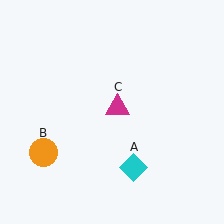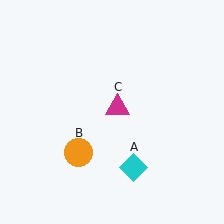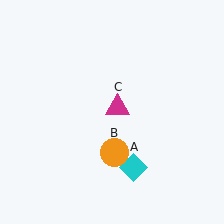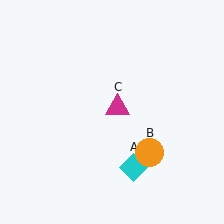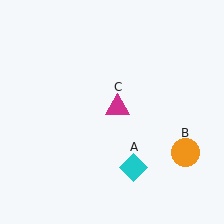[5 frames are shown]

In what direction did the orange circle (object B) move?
The orange circle (object B) moved right.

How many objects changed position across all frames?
1 object changed position: orange circle (object B).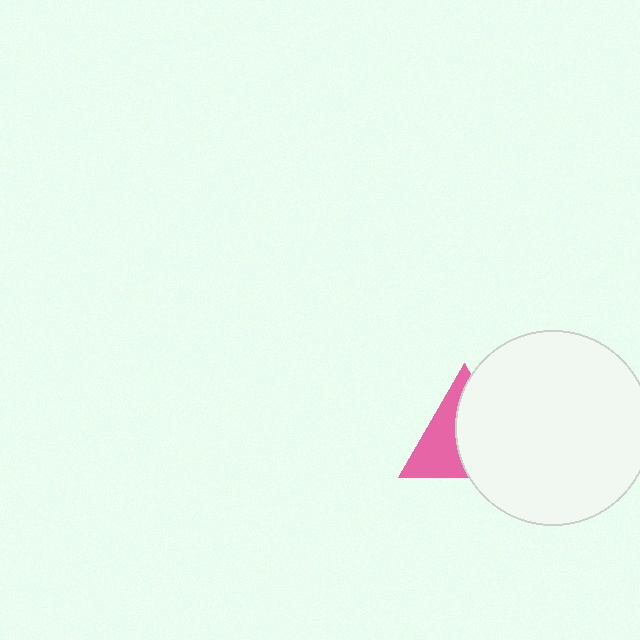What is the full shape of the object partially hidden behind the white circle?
The partially hidden object is a pink triangle.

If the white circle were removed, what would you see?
You would see the complete pink triangle.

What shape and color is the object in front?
The object in front is a white circle.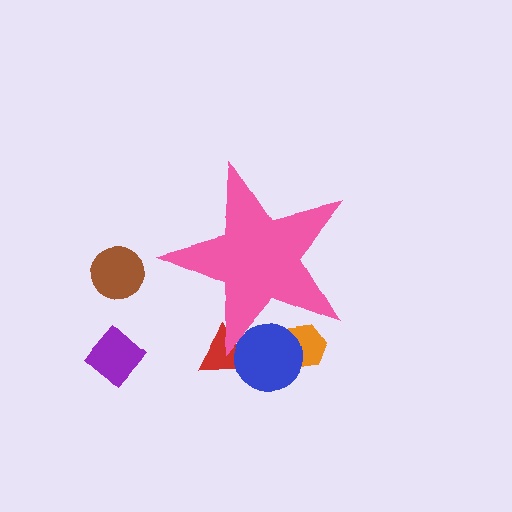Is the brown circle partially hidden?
No, the brown circle is fully visible.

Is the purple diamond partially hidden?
No, the purple diamond is fully visible.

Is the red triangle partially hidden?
Yes, the red triangle is partially hidden behind the pink star.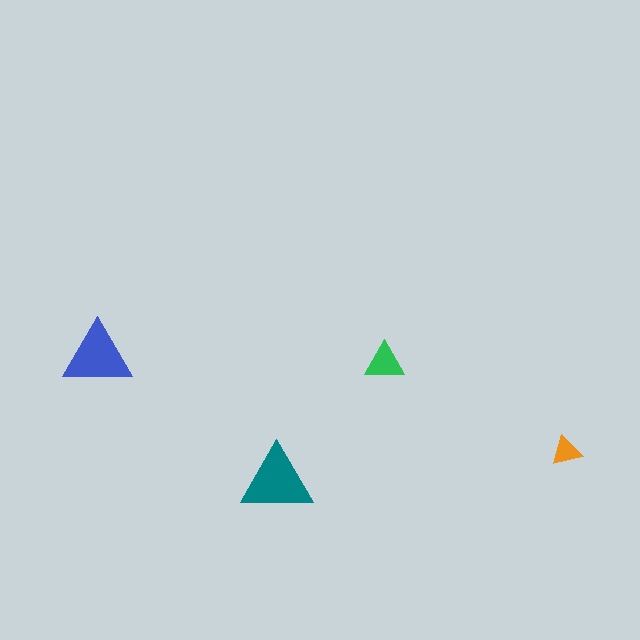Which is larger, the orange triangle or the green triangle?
The green one.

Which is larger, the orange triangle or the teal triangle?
The teal one.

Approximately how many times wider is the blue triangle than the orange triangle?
About 2.5 times wider.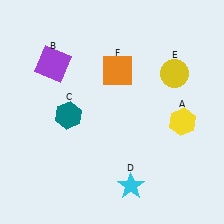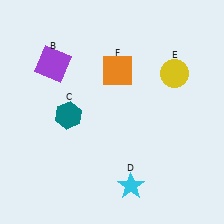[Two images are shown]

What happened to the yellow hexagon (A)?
The yellow hexagon (A) was removed in Image 2. It was in the bottom-right area of Image 1.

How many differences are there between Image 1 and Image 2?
There is 1 difference between the two images.